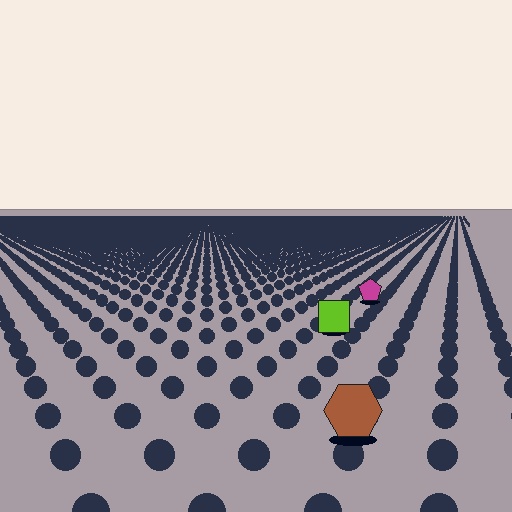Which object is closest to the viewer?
The brown hexagon is closest. The texture marks near it are larger and more spread out.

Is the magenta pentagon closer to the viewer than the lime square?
No. The lime square is closer — you can tell from the texture gradient: the ground texture is coarser near it.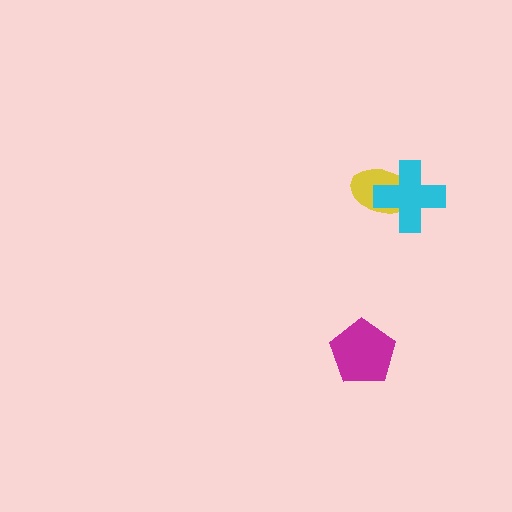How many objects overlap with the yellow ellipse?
1 object overlaps with the yellow ellipse.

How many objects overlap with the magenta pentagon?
0 objects overlap with the magenta pentagon.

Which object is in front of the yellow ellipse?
The cyan cross is in front of the yellow ellipse.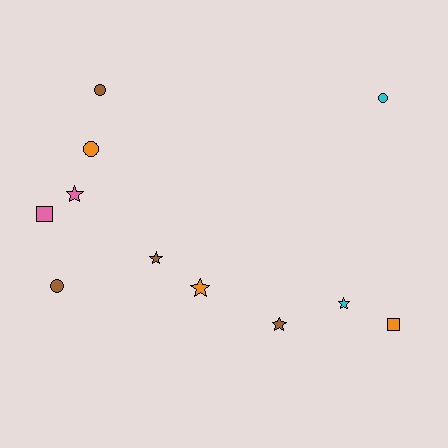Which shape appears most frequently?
Star, with 5 objects.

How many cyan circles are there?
There is 1 cyan circle.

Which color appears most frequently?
Brown, with 4 objects.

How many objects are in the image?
There are 11 objects.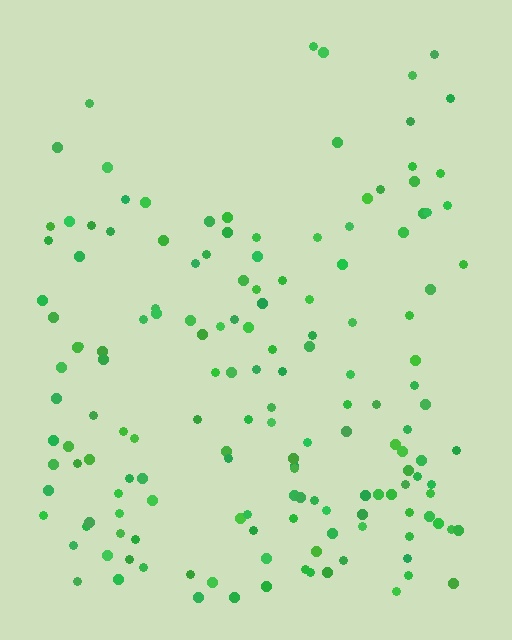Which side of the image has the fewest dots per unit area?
The top.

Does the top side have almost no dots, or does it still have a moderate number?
Still a moderate number, just noticeably fewer than the bottom.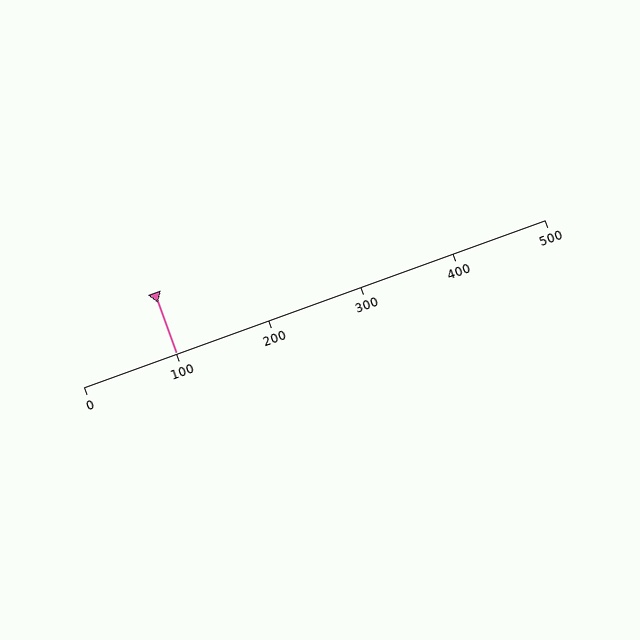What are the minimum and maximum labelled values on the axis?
The axis runs from 0 to 500.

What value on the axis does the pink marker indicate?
The marker indicates approximately 100.